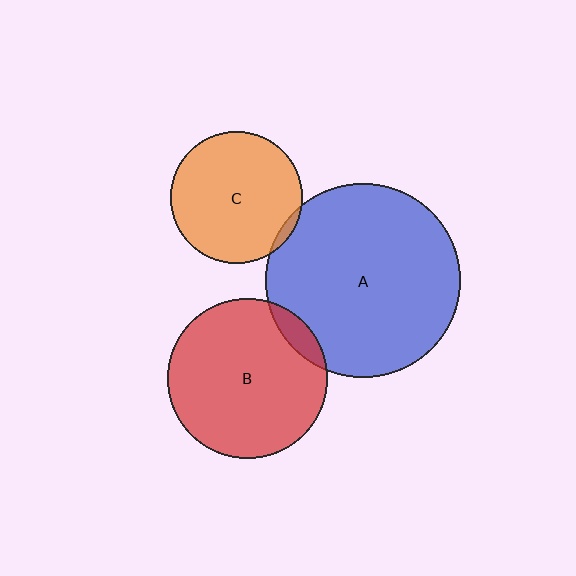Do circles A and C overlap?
Yes.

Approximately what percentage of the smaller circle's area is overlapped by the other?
Approximately 5%.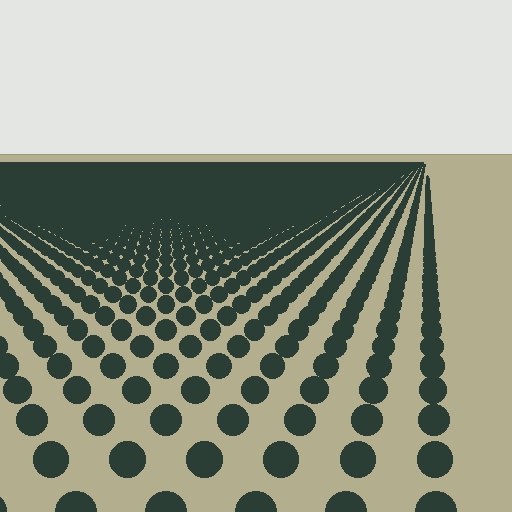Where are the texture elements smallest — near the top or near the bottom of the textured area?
Near the top.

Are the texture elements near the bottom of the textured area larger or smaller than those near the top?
Larger. Near the bottom, elements are closer to the viewer and appear at a bigger on-screen size.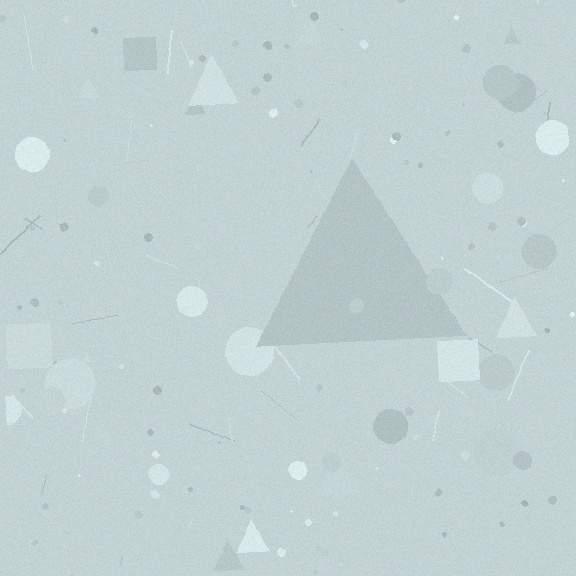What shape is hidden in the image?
A triangle is hidden in the image.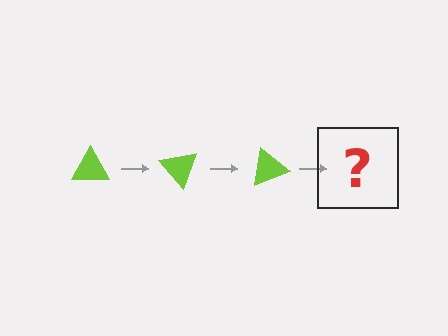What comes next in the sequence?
The next element should be a lime triangle rotated 150 degrees.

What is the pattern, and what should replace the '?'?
The pattern is that the triangle rotates 50 degrees each step. The '?' should be a lime triangle rotated 150 degrees.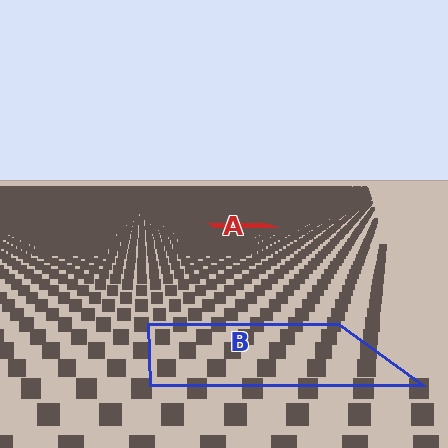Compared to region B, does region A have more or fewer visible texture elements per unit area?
Region A has more texture elements per unit area — they are packed more densely because it is farther away.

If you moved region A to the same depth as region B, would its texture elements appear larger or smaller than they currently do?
They would appear larger. At a closer depth, the same texture elements are projected at a bigger on-screen size.